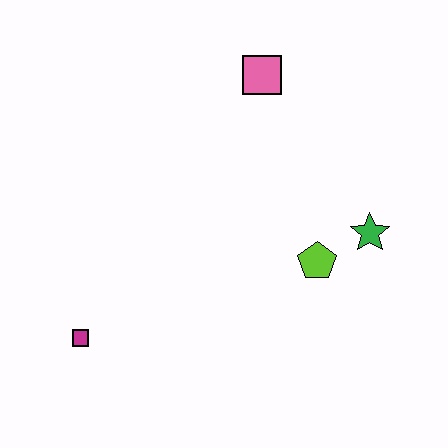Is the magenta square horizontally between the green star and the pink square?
No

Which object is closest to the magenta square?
The lime pentagon is closest to the magenta square.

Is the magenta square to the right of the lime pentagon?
No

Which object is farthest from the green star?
The magenta square is farthest from the green star.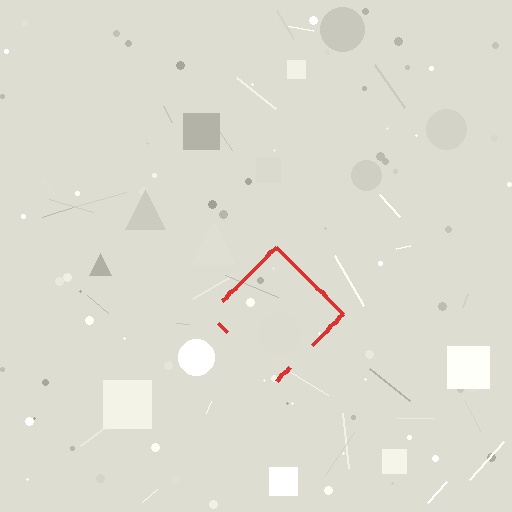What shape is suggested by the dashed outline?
The dashed outline suggests a diamond.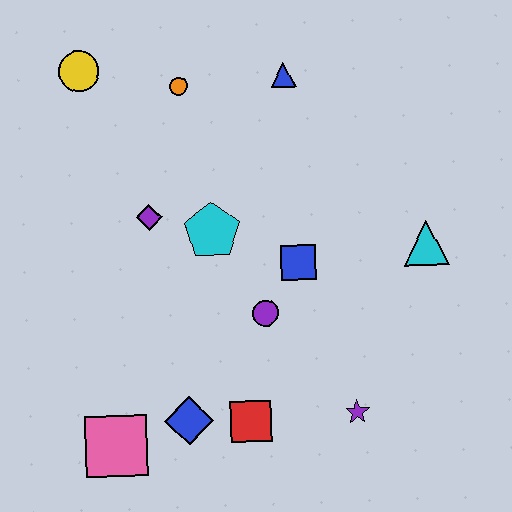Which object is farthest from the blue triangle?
The pink square is farthest from the blue triangle.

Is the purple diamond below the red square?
No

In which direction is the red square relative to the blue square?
The red square is below the blue square.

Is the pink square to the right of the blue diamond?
No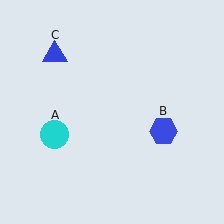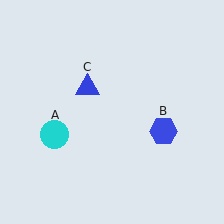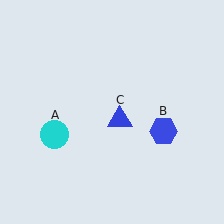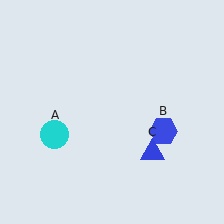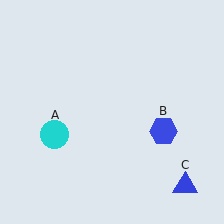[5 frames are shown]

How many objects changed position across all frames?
1 object changed position: blue triangle (object C).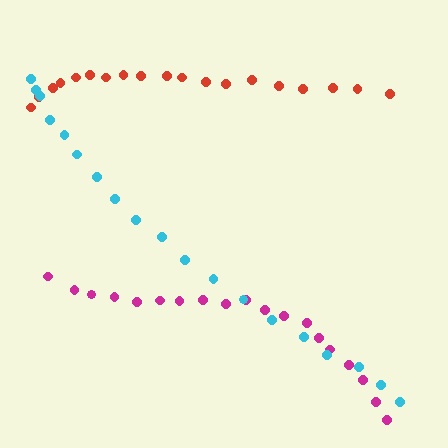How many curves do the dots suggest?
There are 3 distinct paths.